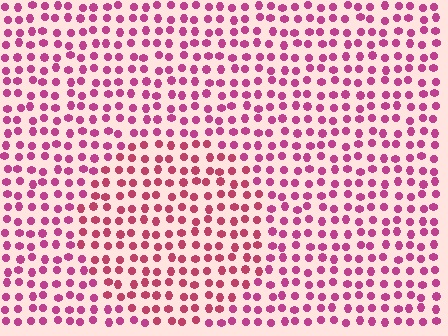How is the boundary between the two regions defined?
The boundary is defined purely by a slight shift in hue (about 19 degrees). Spacing, size, and orientation are identical on both sides.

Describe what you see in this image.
The image is filled with small magenta elements in a uniform arrangement. A circle-shaped region is visible where the elements are tinted to a slightly different hue, forming a subtle color boundary.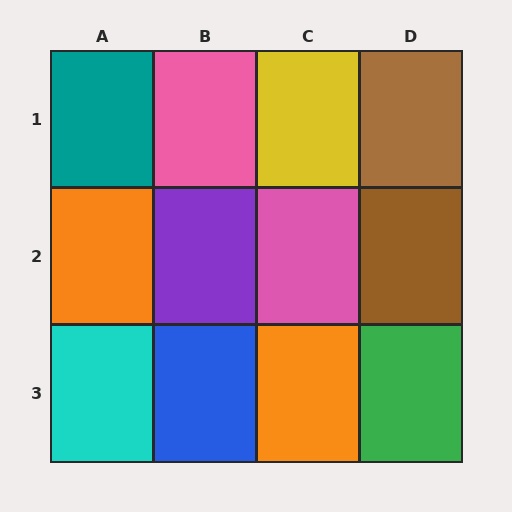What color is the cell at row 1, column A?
Teal.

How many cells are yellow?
1 cell is yellow.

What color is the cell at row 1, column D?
Brown.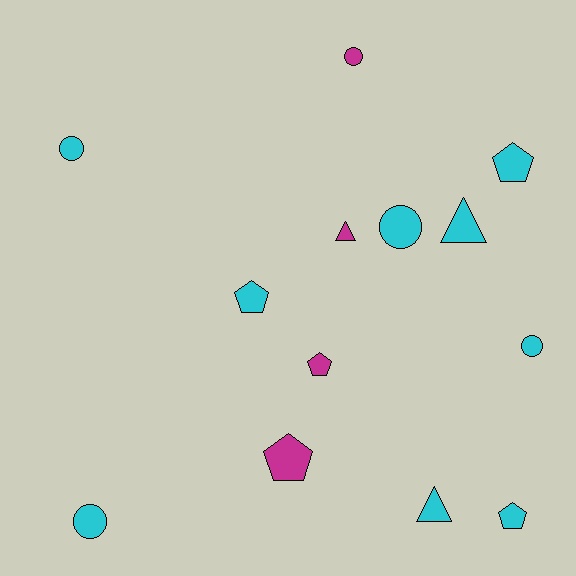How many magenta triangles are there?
There is 1 magenta triangle.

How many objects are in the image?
There are 13 objects.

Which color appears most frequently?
Cyan, with 9 objects.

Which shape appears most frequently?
Pentagon, with 5 objects.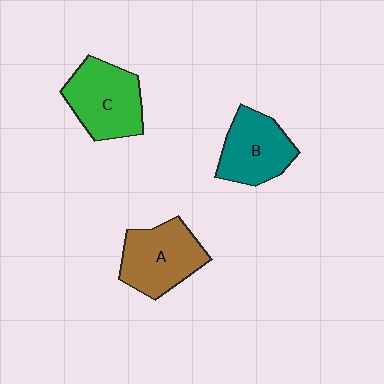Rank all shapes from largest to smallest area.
From largest to smallest: C (green), A (brown), B (teal).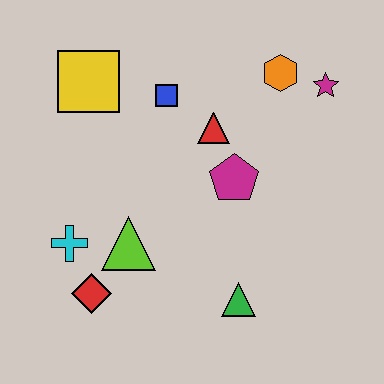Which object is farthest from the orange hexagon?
The red diamond is farthest from the orange hexagon.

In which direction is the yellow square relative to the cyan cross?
The yellow square is above the cyan cross.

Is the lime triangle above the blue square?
No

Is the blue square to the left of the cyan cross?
No